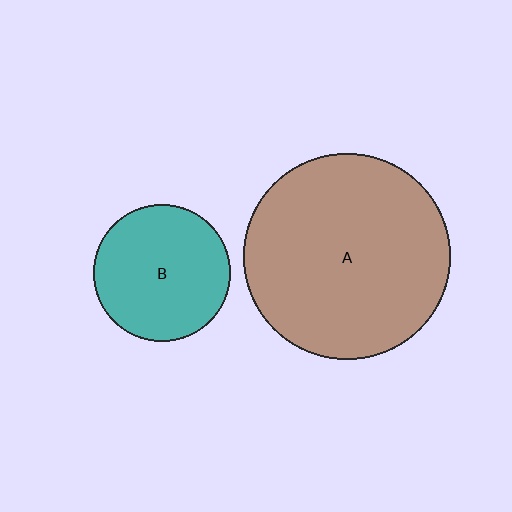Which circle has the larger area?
Circle A (brown).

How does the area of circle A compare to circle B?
Approximately 2.3 times.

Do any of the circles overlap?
No, none of the circles overlap.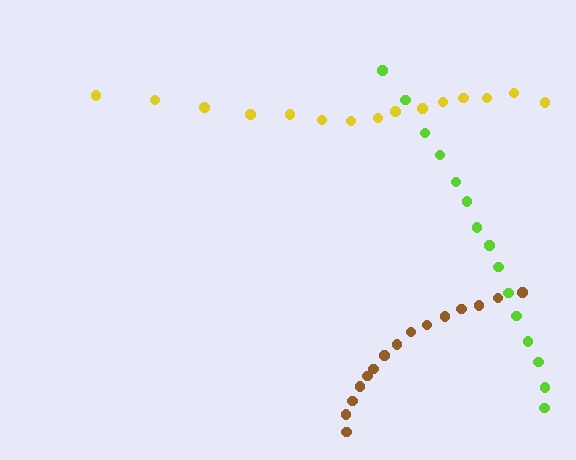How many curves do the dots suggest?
There are 3 distinct paths.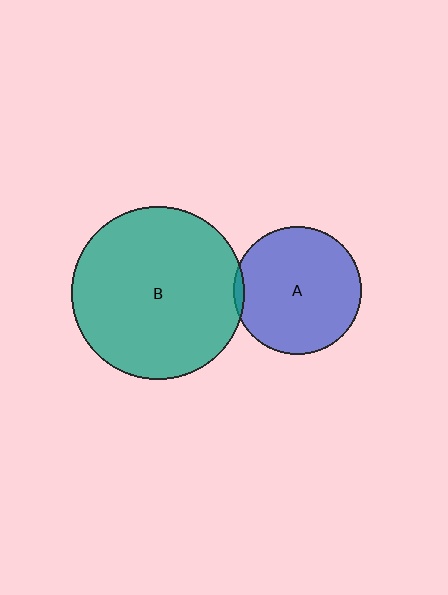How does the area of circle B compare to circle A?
Approximately 1.8 times.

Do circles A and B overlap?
Yes.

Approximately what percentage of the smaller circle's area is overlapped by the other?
Approximately 5%.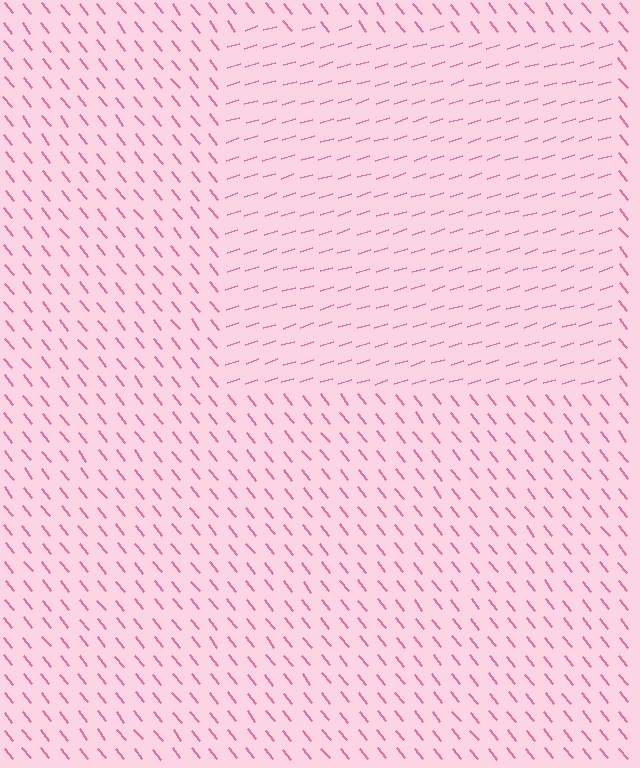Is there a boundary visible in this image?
Yes, there is a texture boundary formed by a change in line orientation.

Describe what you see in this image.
The image is filled with small pink line segments. A rectangle region in the image has lines oriented differently from the surrounding lines, creating a visible texture boundary.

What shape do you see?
I see a rectangle.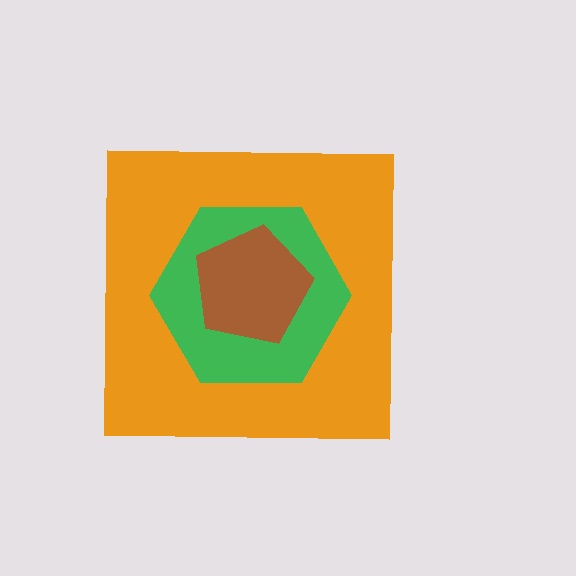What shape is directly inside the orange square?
The green hexagon.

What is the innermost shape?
The brown pentagon.